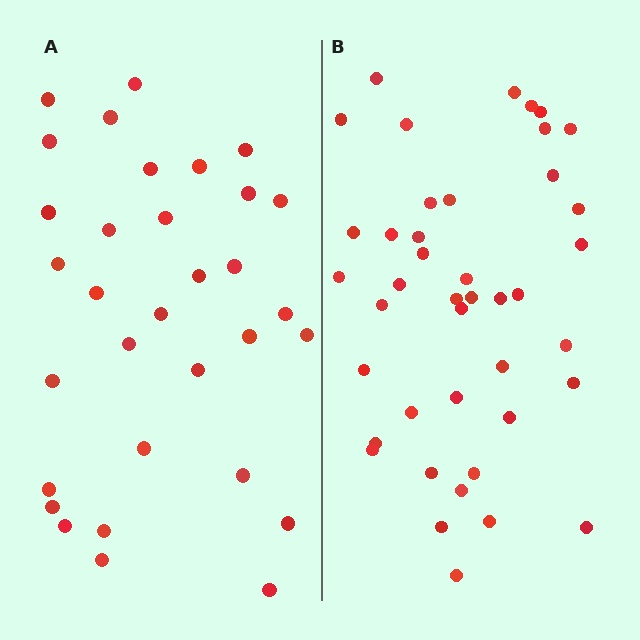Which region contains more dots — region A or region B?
Region B (the right region) has more dots.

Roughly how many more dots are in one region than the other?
Region B has roughly 10 or so more dots than region A.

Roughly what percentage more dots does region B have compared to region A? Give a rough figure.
About 30% more.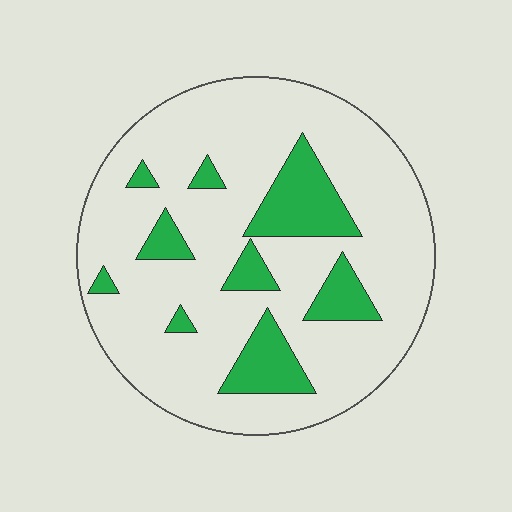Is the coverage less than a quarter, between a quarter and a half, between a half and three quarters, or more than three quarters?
Less than a quarter.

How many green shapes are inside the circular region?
9.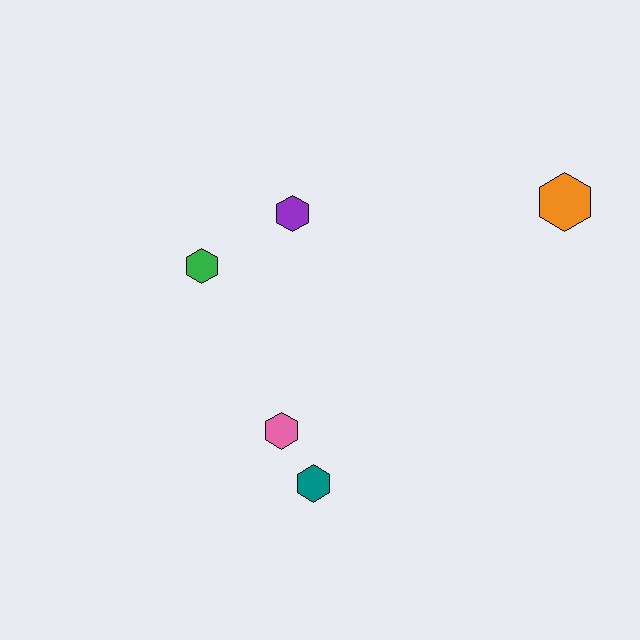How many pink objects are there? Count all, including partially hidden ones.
There is 1 pink object.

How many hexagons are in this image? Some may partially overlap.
There are 5 hexagons.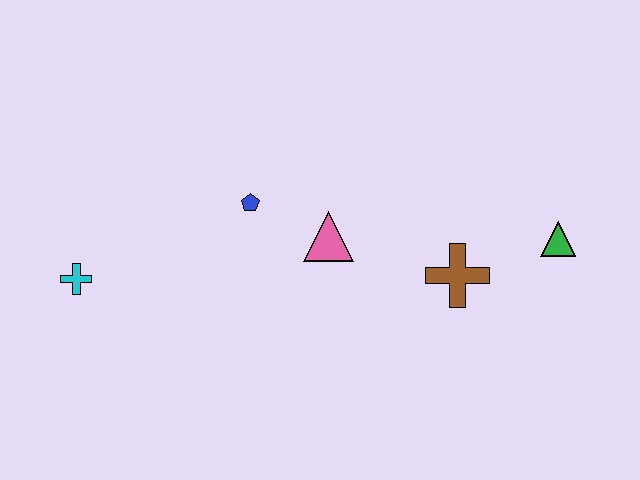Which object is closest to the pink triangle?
The blue pentagon is closest to the pink triangle.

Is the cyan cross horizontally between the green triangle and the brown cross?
No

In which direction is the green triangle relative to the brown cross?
The green triangle is to the right of the brown cross.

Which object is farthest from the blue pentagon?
The green triangle is farthest from the blue pentagon.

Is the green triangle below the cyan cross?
No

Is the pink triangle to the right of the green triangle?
No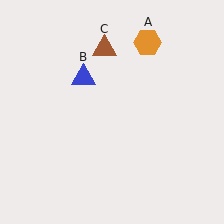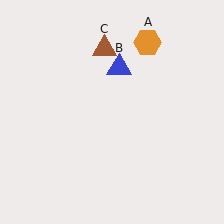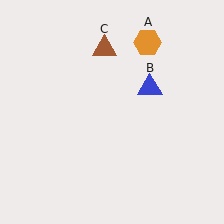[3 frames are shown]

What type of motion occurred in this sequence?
The blue triangle (object B) rotated clockwise around the center of the scene.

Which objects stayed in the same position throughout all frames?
Orange hexagon (object A) and brown triangle (object C) remained stationary.